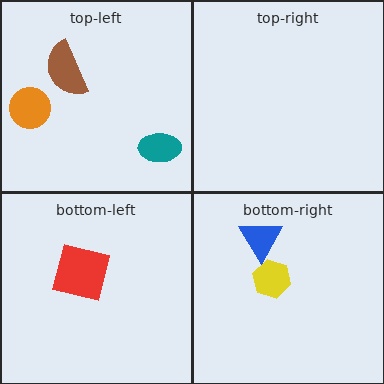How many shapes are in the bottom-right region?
2.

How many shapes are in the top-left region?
3.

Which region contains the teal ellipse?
The top-left region.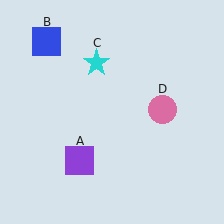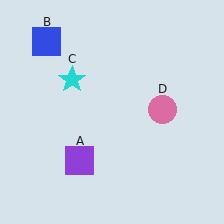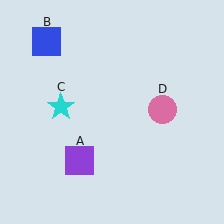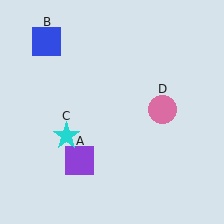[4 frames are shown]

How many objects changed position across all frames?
1 object changed position: cyan star (object C).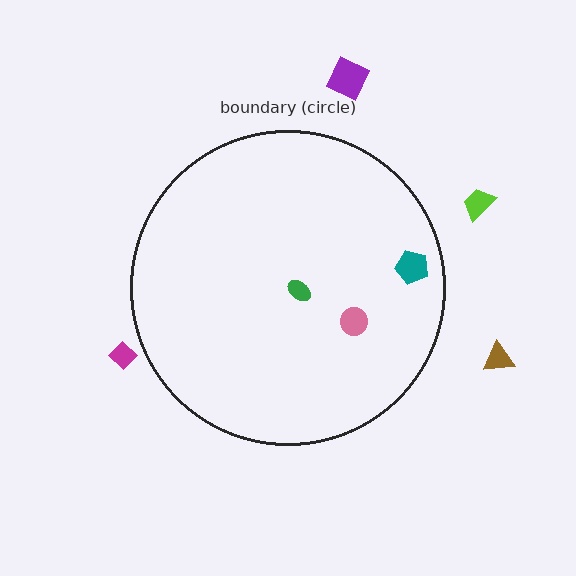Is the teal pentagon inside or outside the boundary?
Inside.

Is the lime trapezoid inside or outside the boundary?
Outside.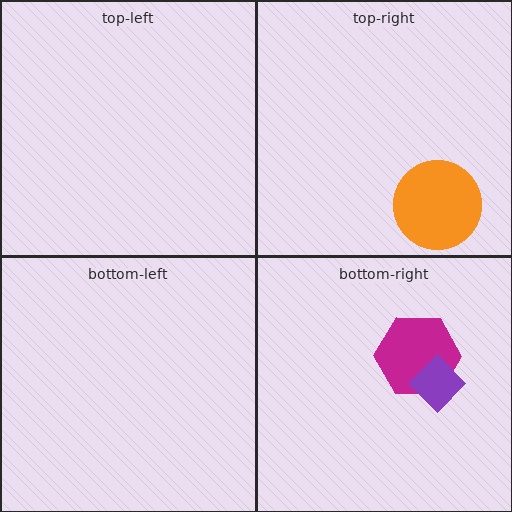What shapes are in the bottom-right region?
The magenta hexagon, the purple diamond.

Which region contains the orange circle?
The top-right region.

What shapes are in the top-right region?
The orange circle.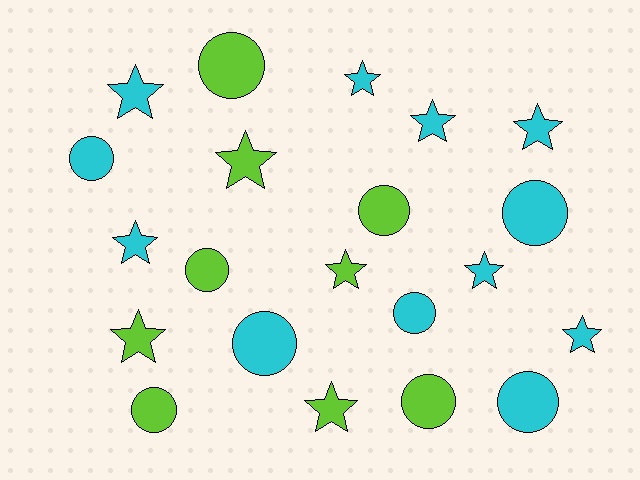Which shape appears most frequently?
Star, with 11 objects.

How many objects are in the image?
There are 21 objects.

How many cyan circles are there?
There are 5 cyan circles.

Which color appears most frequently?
Cyan, with 12 objects.